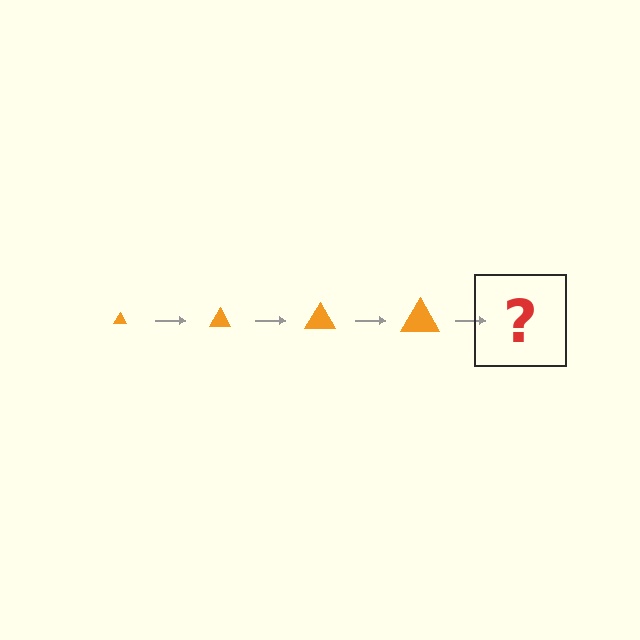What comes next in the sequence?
The next element should be an orange triangle, larger than the previous one.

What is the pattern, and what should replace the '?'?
The pattern is that the triangle gets progressively larger each step. The '?' should be an orange triangle, larger than the previous one.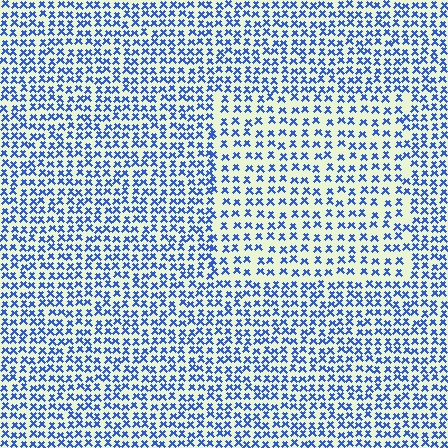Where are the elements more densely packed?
The elements are more densely packed outside the rectangle boundary.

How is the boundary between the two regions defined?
The boundary is defined by a change in element density (approximately 1.5x ratio). All elements are the same color, size, and shape.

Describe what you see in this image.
The image contains small blue elements arranged at two different densities. A rectangle-shaped region is visible where the elements are less densely packed than the surrounding area.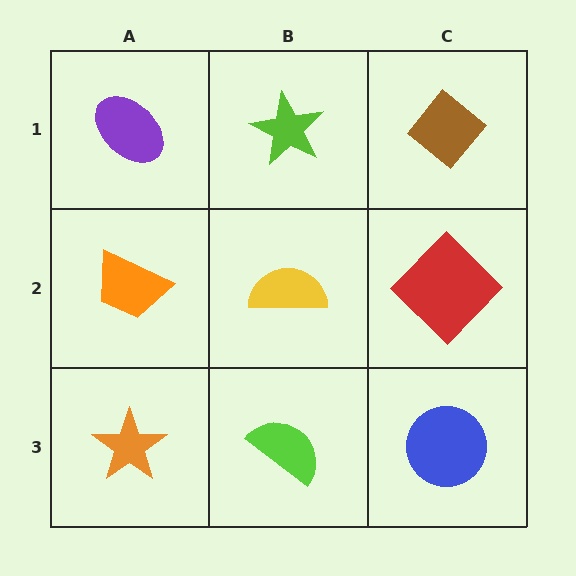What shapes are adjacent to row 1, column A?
An orange trapezoid (row 2, column A), a lime star (row 1, column B).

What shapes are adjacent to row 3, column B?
A yellow semicircle (row 2, column B), an orange star (row 3, column A), a blue circle (row 3, column C).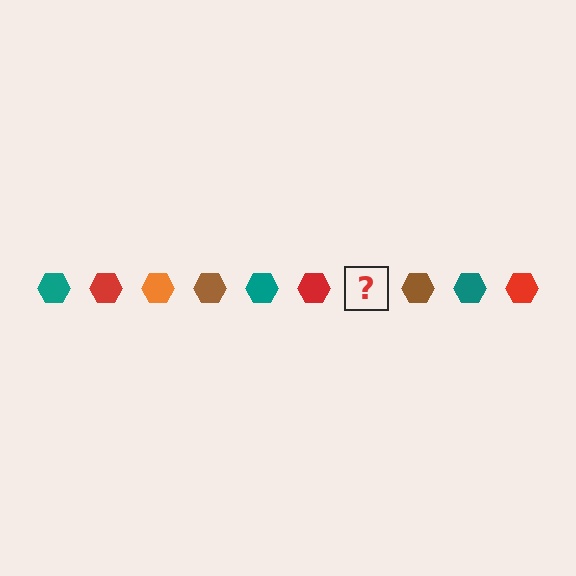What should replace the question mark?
The question mark should be replaced with an orange hexagon.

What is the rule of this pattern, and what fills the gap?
The rule is that the pattern cycles through teal, red, orange, brown hexagons. The gap should be filled with an orange hexagon.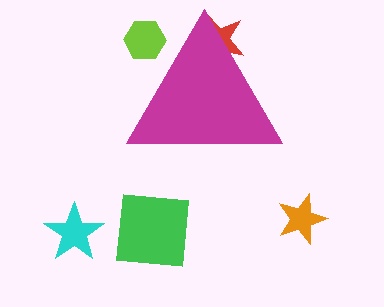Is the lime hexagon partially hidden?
Yes, the lime hexagon is partially hidden behind the magenta triangle.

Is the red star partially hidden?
Yes, the red star is partially hidden behind the magenta triangle.